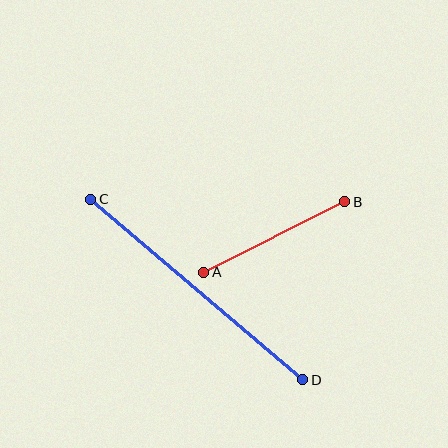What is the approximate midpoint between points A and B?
The midpoint is at approximately (274, 237) pixels.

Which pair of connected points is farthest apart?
Points C and D are farthest apart.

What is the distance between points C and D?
The distance is approximately 279 pixels.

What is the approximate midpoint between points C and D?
The midpoint is at approximately (197, 290) pixels.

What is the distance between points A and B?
The distance is approximately 157 pixels.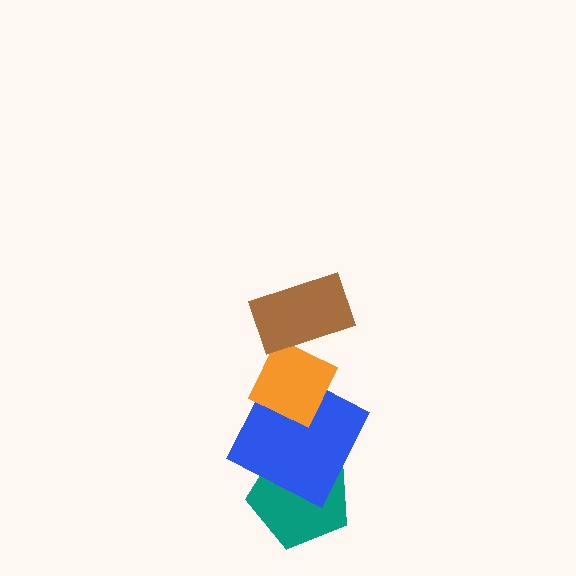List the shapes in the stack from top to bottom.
From top to bottom: the brown rectangle, the orange diamond, the blue square, the teal pentagon.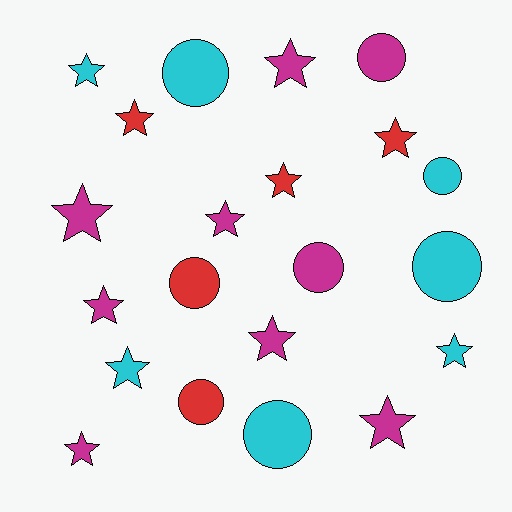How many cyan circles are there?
There are 4 cyan circles.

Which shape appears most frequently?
Star, with 13 objects.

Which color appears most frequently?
Magenta, with 9 objects.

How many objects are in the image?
There are 21 objects.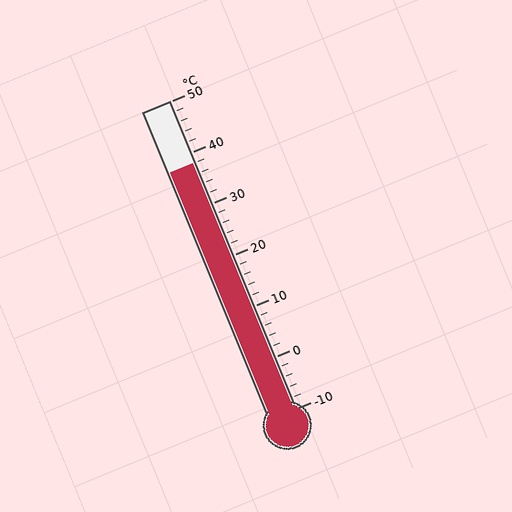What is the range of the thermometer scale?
The thermometer scale ranges from -10°C to 50°C.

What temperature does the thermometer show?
The thermometer shows approximately 38°C.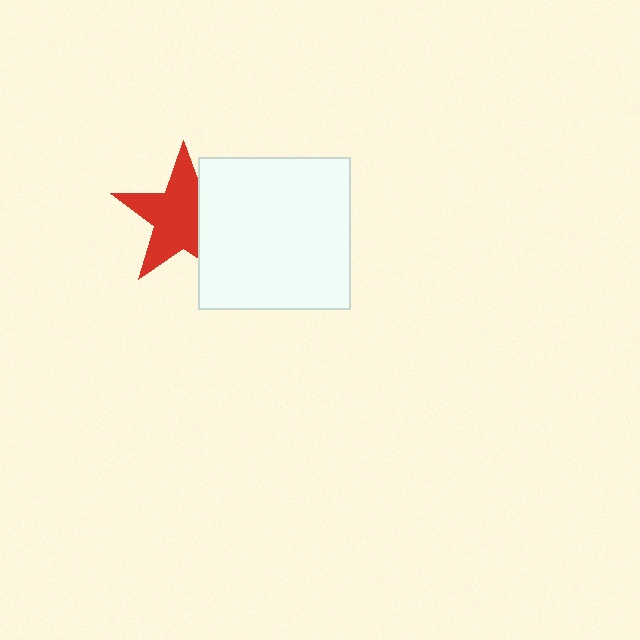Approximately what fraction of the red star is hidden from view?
Roughly 32% of the red star is hidden behind the white square.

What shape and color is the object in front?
The object in front is a white square.